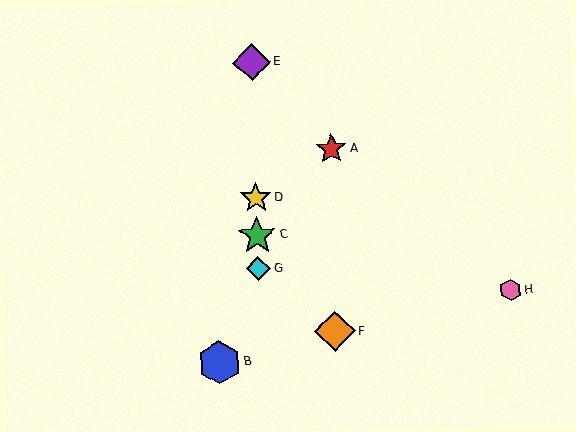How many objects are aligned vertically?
4 objects (C, D, E, G) are aligned vertically.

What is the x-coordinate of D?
Object D is at x≈256.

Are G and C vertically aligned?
Yes, both are at x≈258.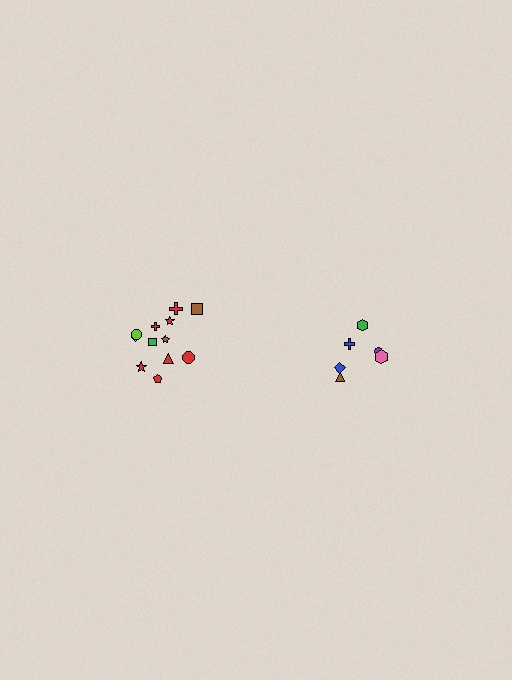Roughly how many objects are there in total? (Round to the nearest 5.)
Roughly 20 objects in total.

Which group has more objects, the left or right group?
The left group.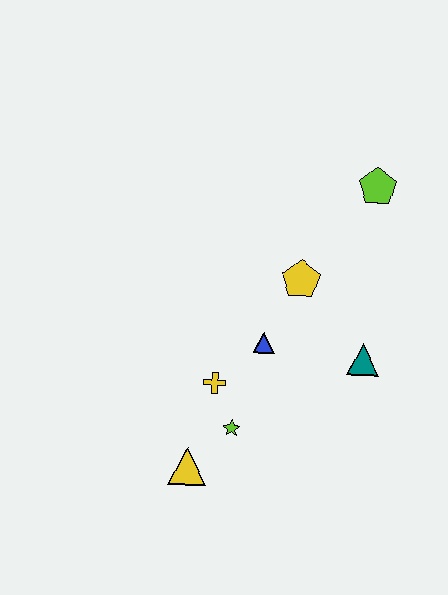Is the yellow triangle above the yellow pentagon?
No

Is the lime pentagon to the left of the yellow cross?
No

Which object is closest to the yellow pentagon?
The blue triangle is closest to the yellow pentagon.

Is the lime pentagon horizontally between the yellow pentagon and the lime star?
No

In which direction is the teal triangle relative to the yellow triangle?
The teal triangle is to the right of the yellow triangle.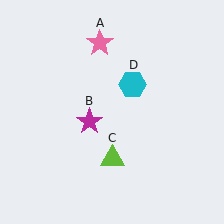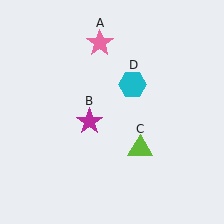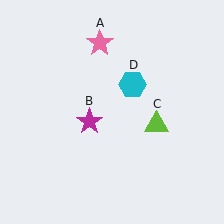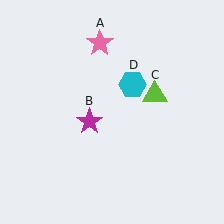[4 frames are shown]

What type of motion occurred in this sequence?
The lime triangle (object C) rotated counterclockwise around the center of the scene.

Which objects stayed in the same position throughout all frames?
Pink star (object A) and magenta star (object B) and cyan hexagon (object D) remained stationary.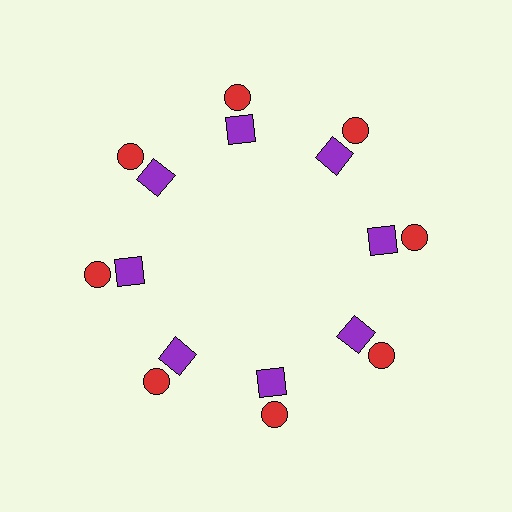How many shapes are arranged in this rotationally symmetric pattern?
There are 16 shapes, arranged in 8 groups of 2.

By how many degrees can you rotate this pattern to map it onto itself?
The pattern maps onto itself every 45 degrees of rotation.